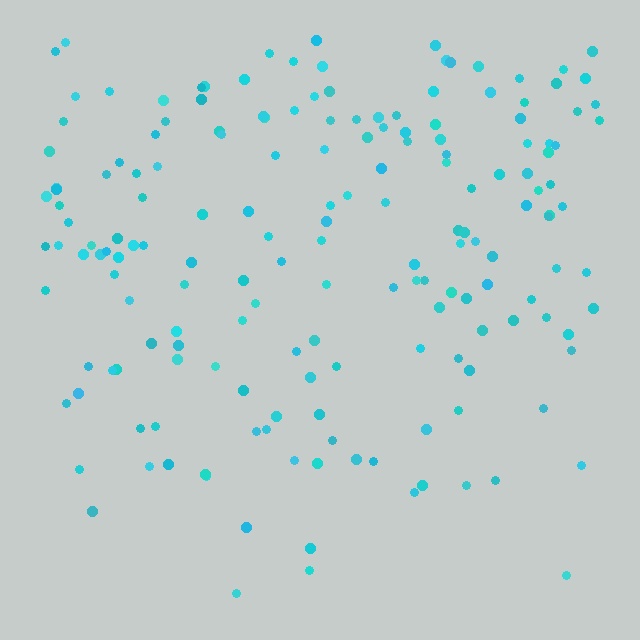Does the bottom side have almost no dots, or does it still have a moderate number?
Still a moderate number, just noticeably fewer than the top.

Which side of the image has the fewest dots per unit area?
The bottom.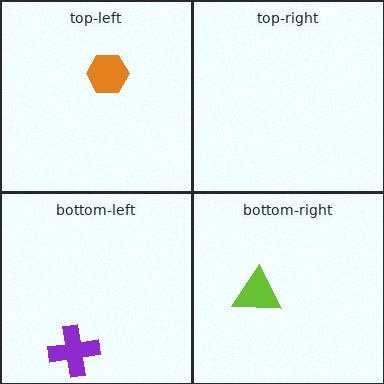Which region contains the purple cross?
The bottom-left region.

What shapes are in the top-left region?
The orange hexagon.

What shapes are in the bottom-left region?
The purple cross.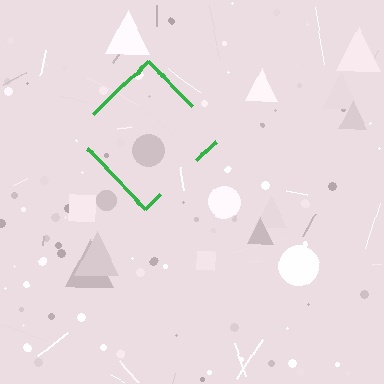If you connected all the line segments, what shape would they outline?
They would outline a diamond.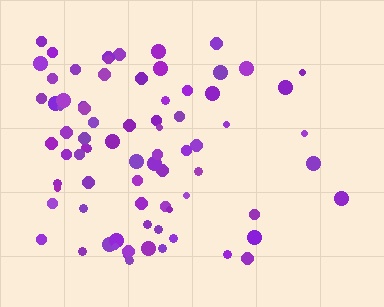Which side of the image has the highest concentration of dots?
The left.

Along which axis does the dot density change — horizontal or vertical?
Horizontal.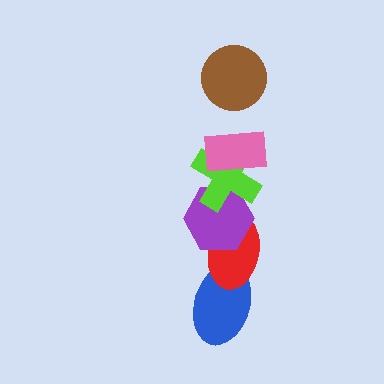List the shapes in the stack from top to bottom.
From top to bottom: the brown circle, the pink rectangle, the lime cross, the purple hexagon, the red ellipse, the blue ellipse.